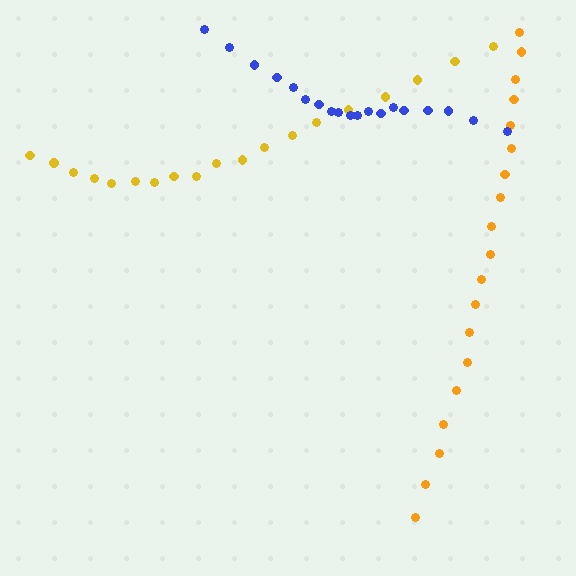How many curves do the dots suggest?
There are 3 distinct paths.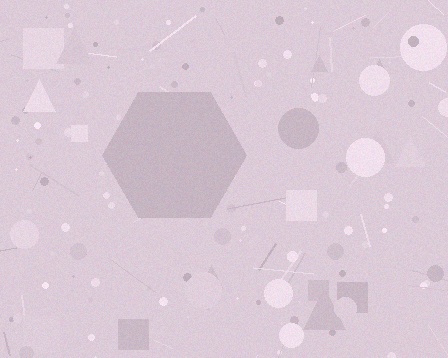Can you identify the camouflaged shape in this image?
The camouflaged shape is a hexagon.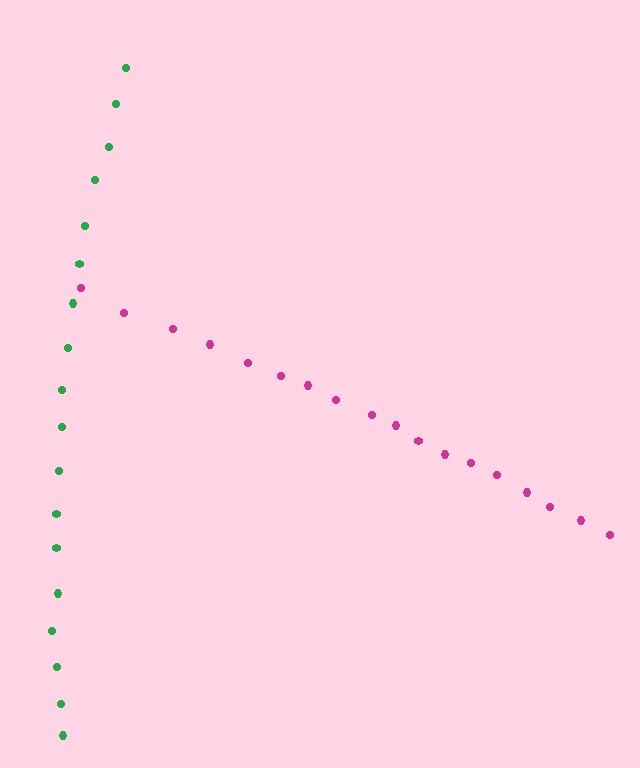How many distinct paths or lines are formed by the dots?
There are 2 distinct paths.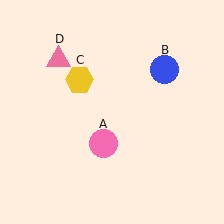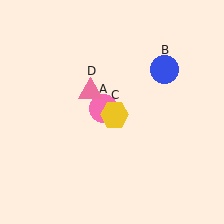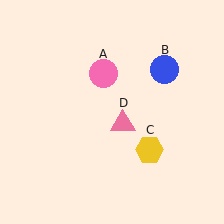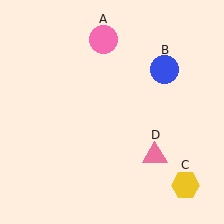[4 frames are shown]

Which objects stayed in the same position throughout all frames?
Blue circle (object B) remained stationary.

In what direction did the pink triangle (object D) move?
The pink triangle (object D) moved down and to the right.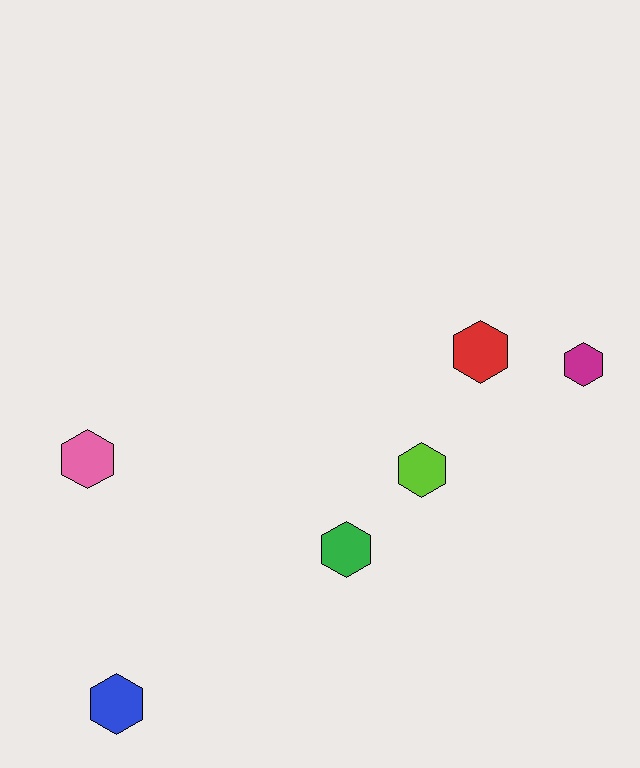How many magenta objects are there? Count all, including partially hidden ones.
There is 1 magenta object.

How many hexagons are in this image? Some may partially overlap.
There are 6 hexagons.